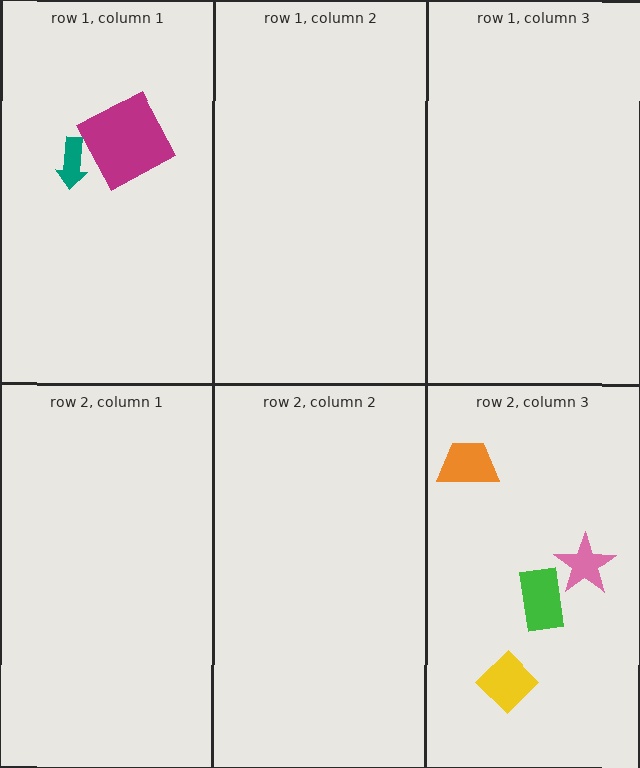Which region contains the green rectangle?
The row 2, column 3 region.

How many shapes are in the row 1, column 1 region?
2.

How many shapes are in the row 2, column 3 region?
4.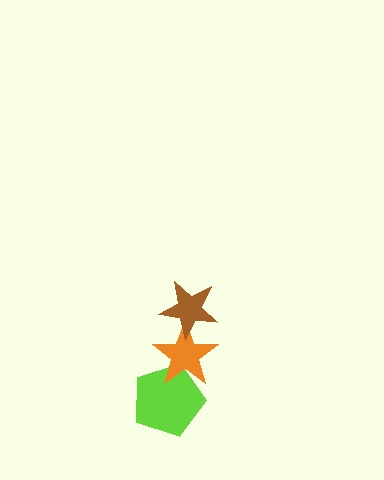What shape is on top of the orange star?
The brown star is on top of the orange star.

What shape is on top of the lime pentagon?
The orange star is on top of the lime pentagon.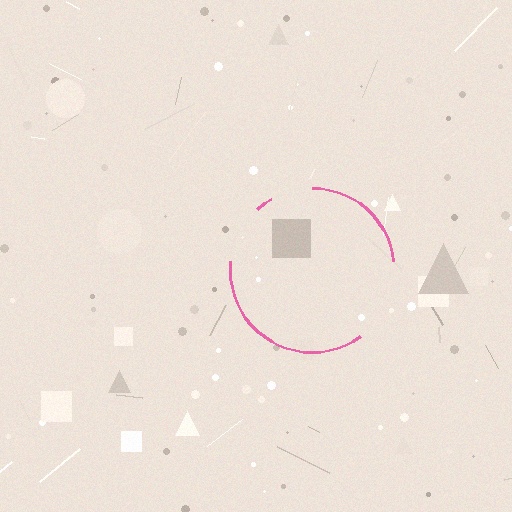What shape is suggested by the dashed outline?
The dashed outline suggests a circle.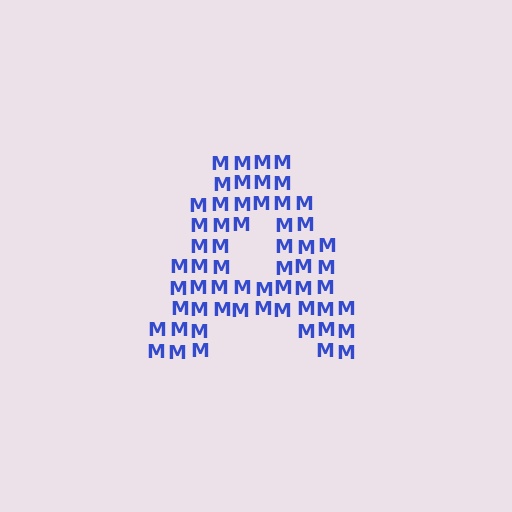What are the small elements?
The small elements are letter M's.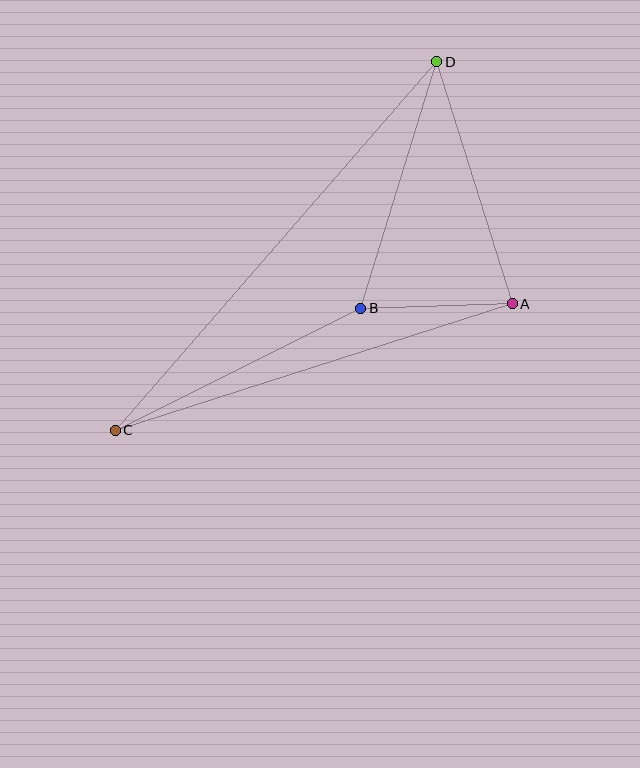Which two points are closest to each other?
Points A and B are closest to each other.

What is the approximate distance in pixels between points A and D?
The distance between A and D is approximately 253 pixels.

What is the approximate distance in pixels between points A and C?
The distance between A and C is approximately 417 pixels.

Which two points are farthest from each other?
Points C and D are farthest from each other.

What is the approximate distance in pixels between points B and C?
The distance between B and C is approximately 274 pixels.